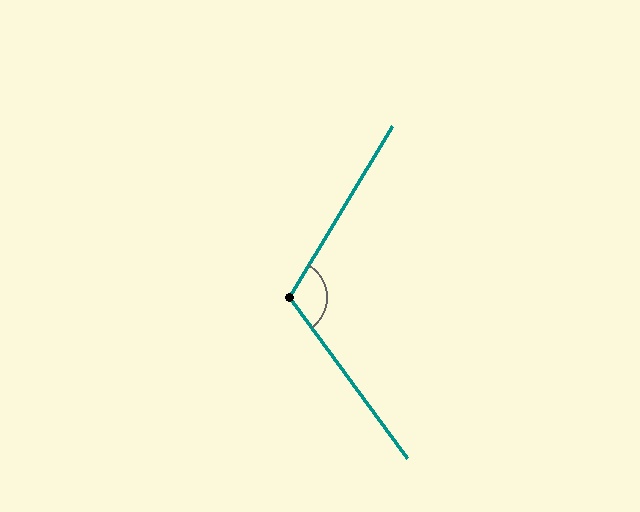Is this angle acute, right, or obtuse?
It is obtuse.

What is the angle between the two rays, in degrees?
Approximately 112 degrees.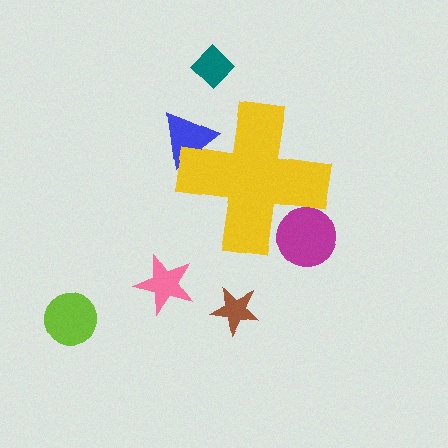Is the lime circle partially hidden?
No, the lime circle is fully visible.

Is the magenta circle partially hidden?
Yes, the magenta circle is partially hidden behind the yellow cross.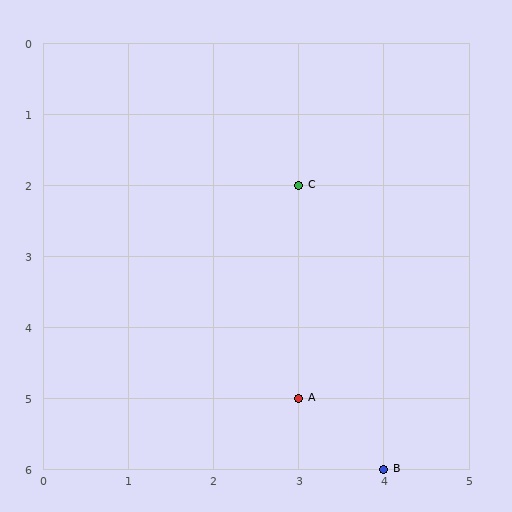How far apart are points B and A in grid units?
Points B and A are 1 column and 1 row apart (about 1.4 grid units diagonally).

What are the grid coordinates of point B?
Point B is at grid coordinates (4, 6).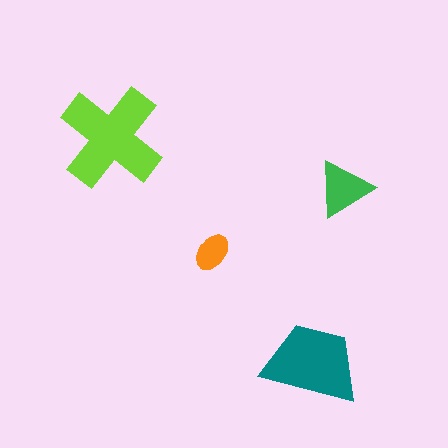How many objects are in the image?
There are 4 objects in the image.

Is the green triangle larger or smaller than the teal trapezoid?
Smaller.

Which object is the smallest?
The orange ellipse.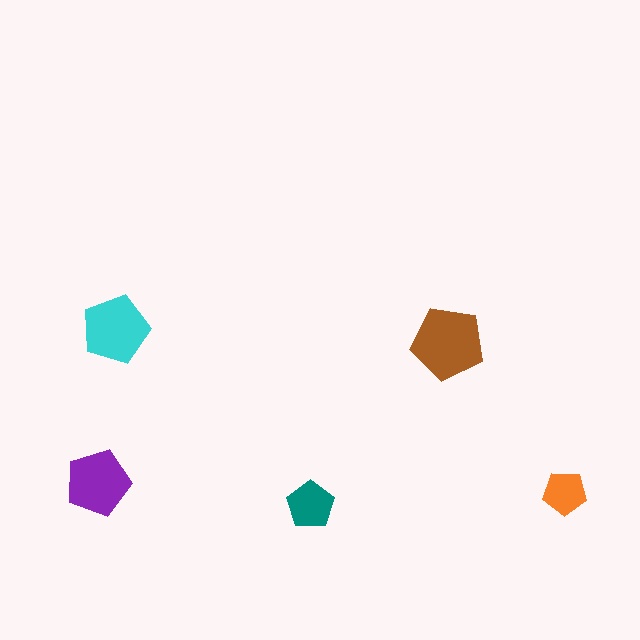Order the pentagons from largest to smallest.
the brown one, the cyan one, the purple one, the teal one, the orange one.